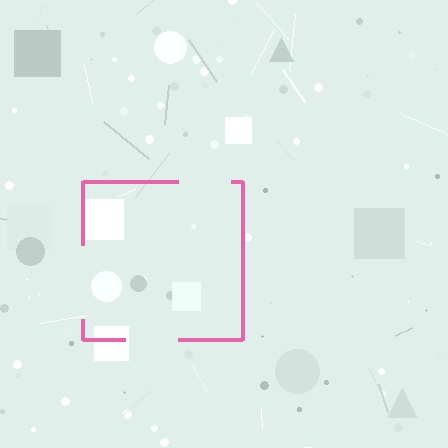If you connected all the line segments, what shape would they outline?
They would outline a square.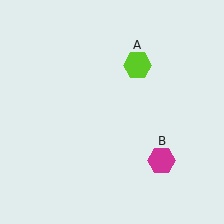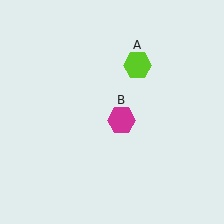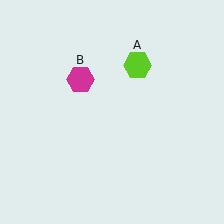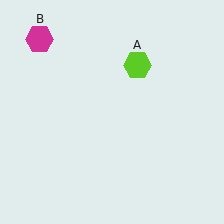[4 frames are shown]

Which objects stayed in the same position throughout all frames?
Lime hexagon (object A) remained stationary.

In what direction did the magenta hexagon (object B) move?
The magenta hexagon (object B) moved up and to the left.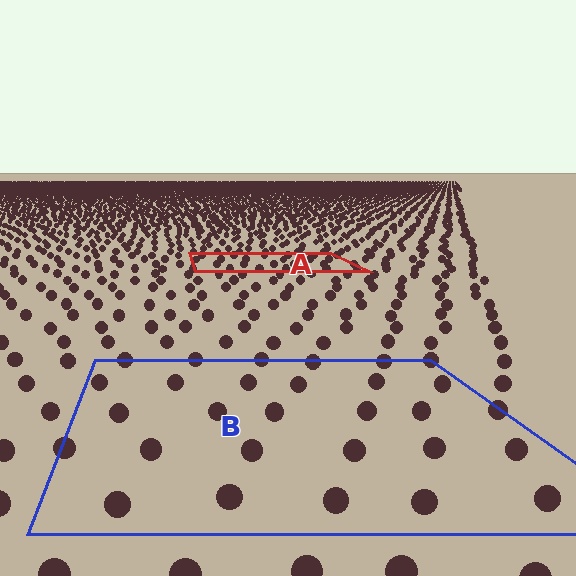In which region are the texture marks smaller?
The texture marks are smaller in region A, because it is farther away.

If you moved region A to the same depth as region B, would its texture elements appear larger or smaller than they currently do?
They would appear larger. At a closer depth, the same texture elements are projected at a bigger on-screen size.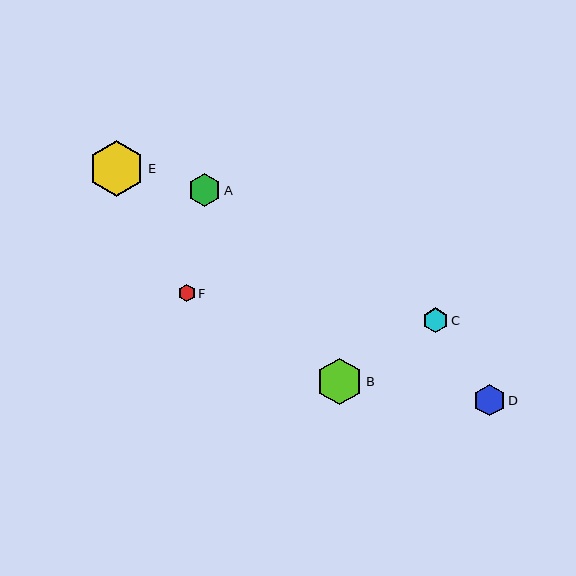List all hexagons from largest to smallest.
From largest to smallest: E, B, A, D, C, F.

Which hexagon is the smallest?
Hexagon F is the smallest with a size of approximately 17 pixels.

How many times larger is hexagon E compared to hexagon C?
Hexagon E is approximately 2.2 times the size of hexagon C.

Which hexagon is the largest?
Hexagon E is the largest with a size of approximately 56 pixels.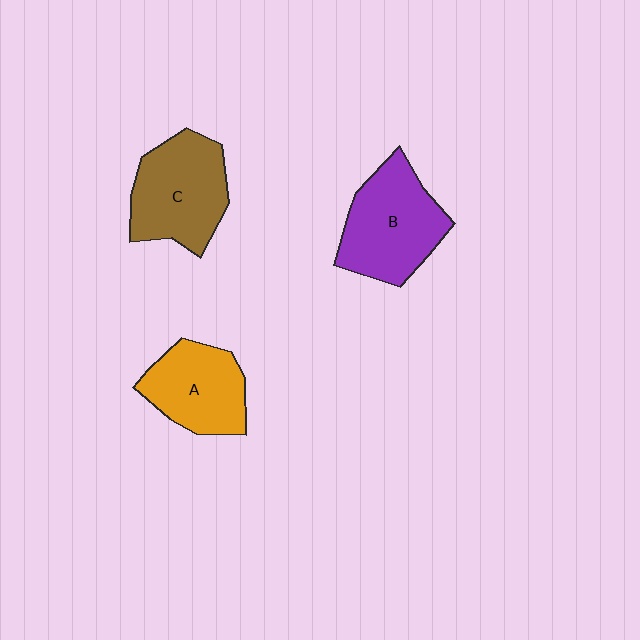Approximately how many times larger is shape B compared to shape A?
Approximately 1.2 times.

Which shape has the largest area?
Shape B (purple).